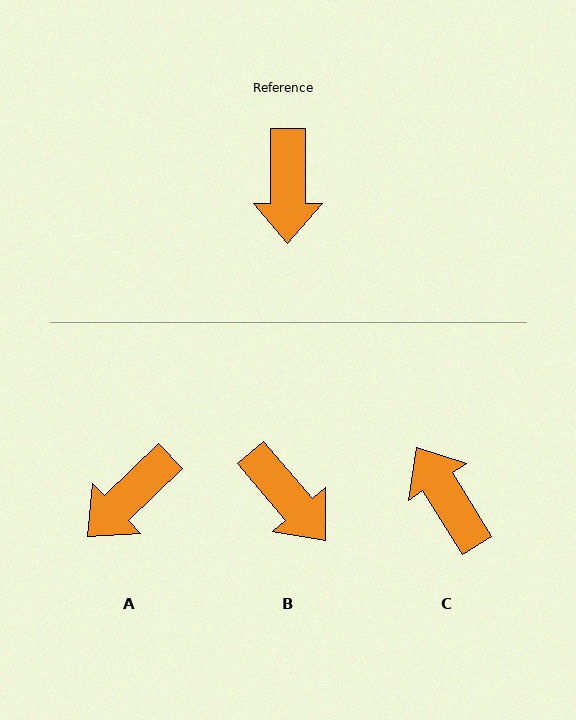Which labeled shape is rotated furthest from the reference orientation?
C, about 148 degrees away.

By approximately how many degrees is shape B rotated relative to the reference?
Approximately 40 degrees counter-clockwise.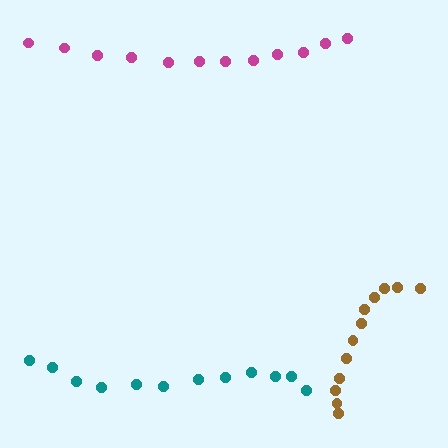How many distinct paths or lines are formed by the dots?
There are 3 distinct paths.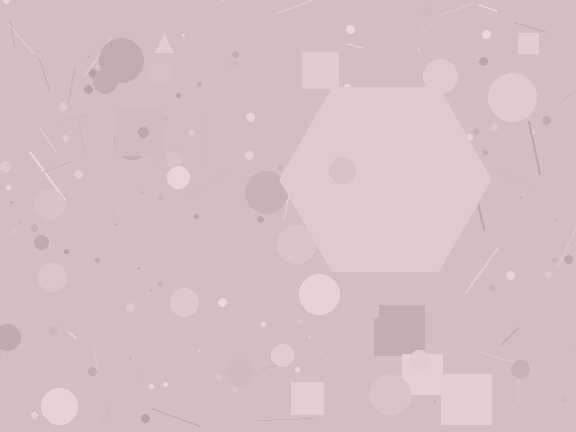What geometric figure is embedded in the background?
A hexagon is embedded in the background.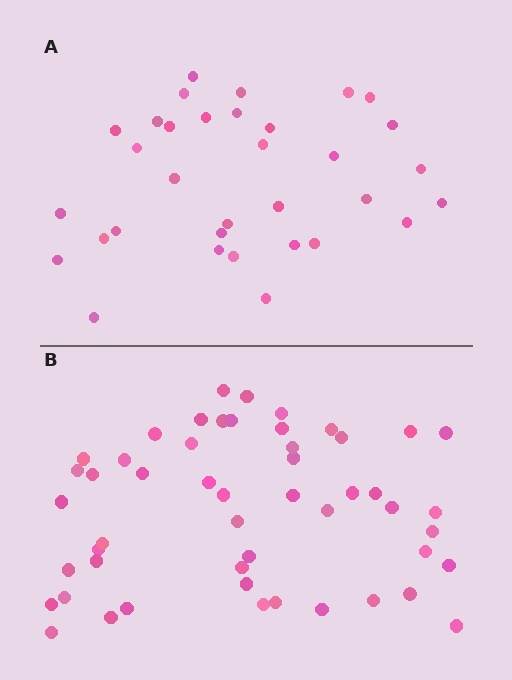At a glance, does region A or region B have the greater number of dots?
Region B (the bottom region) has more dots.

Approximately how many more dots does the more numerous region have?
Region B has approximately 20 more dots than region A.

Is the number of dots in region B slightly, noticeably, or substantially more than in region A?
Region B has substantially more. The ratio is roughly 1.5 to 1.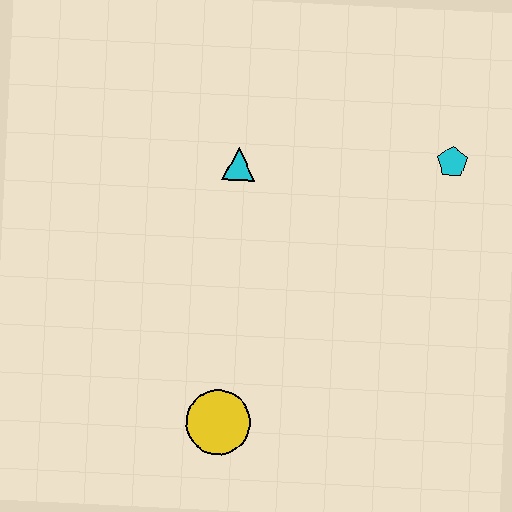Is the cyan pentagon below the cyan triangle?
No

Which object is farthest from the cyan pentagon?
The yellow circle is farthest from the cyan pentagon.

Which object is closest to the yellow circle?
The cyan triangle is closest to the yellow circle.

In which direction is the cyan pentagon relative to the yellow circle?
The cyan pentagon is above the yellow circle.